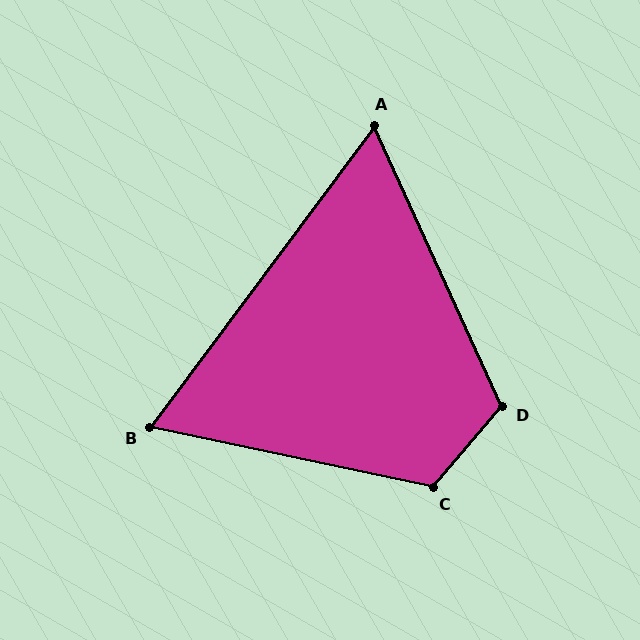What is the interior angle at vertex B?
Approximately 65 degrees (acute).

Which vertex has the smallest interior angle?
A, at approximately 61 degrees.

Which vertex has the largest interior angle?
C, at approximately 119 degrees.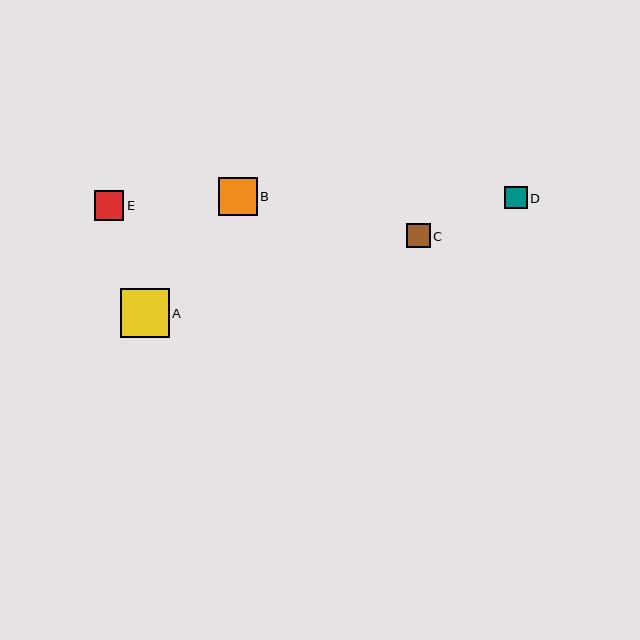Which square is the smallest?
Square D is the smallest with a size of approximately 22 pixels.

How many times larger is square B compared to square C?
Square B is approximately 1.6 times the size of square C.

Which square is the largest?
Square A is the largest with a size of approximately 49 pixels.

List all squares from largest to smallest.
From largest to smallest: A, B, E, C, D.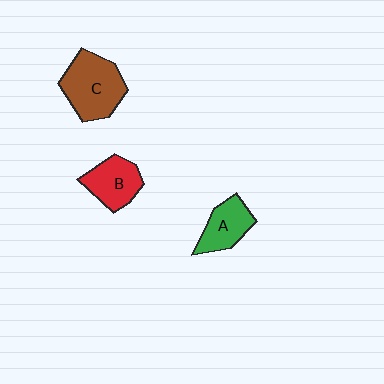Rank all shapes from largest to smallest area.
From largest to smallest: C (brown), B (red), A (green).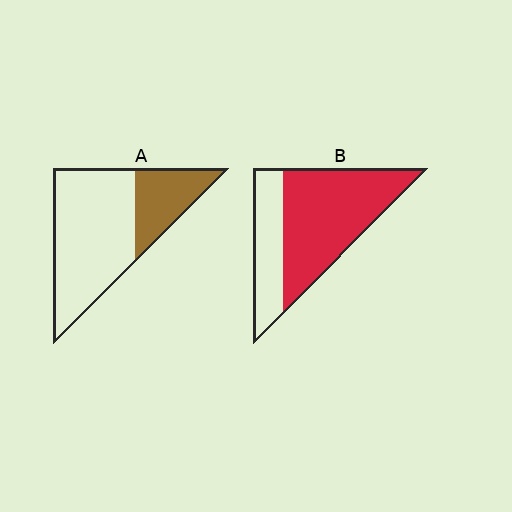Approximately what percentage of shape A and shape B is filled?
A is approximately 30% and B is approximately 70%.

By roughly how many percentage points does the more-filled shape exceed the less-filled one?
By roughly 40 percentage points (B over A).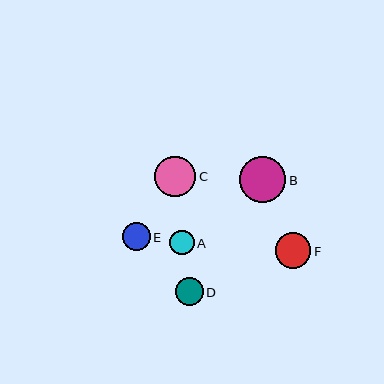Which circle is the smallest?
Circle A is the smallest with a size of approximately 25 pixels.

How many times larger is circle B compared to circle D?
Circle B is approximately 1.7 times the size of circle D.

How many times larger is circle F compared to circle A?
Circle F is approximately 1.4 times the size of circle A.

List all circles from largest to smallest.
From largest to smallest: B, C, F, D, E, A.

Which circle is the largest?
Circle B is the largest with a size of approximately 46 pixels.